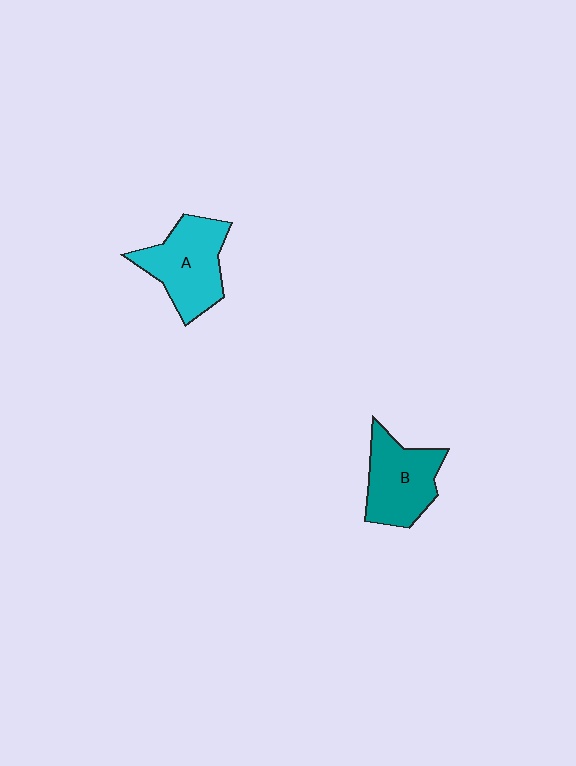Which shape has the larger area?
Shape A (cyan).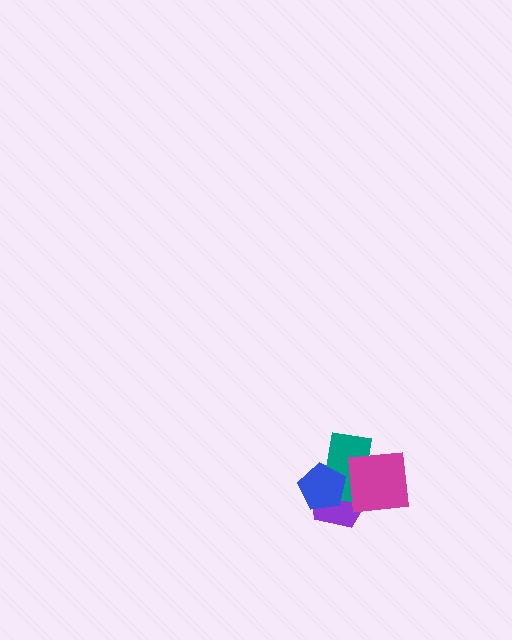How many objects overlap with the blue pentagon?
3 objects overlap with the blue pentagon.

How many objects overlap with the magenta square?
3 objects overlap with the magenta square.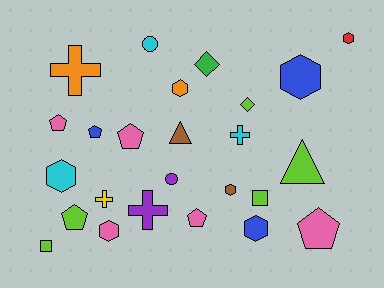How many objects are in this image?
There are 25 objects.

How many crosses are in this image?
There are 4 crosses.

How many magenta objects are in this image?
There are no magenta objects.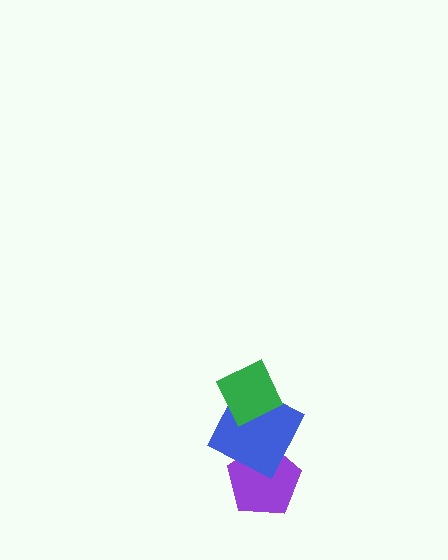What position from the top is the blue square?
The blue square is 2nd from the top.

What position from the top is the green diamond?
The green diamond is 1st from the top.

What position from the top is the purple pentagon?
The purple pentagon is 3rd from the top.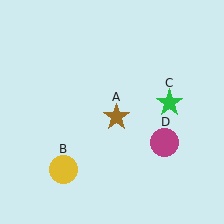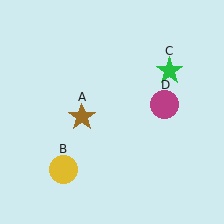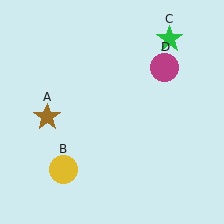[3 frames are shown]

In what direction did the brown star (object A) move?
The brown star (object A) moved left.